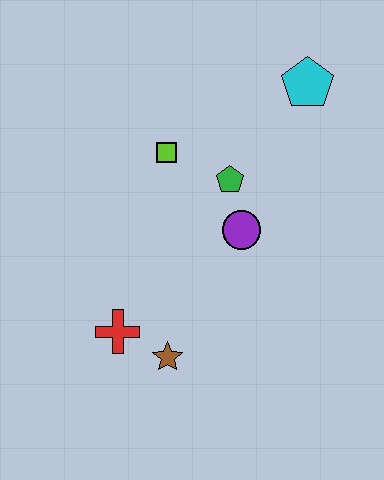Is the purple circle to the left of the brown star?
No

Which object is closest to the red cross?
The brown star is closest to the red cross.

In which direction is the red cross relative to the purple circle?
The red cross is to the left of the purple circle.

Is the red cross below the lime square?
Yes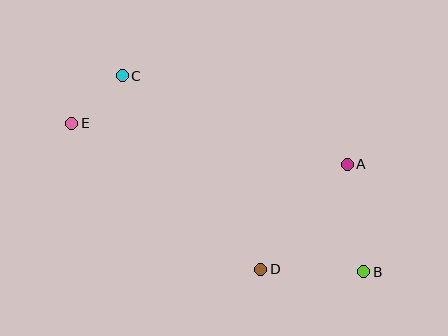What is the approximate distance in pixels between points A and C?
The distance between A and C is approximately 242 pixels.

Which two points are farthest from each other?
Points B and E are farthest from each other.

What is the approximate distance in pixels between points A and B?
The distance between A and B is approximately 109 pixels.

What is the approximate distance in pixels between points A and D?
The distance between A and D is approximately 136 pixels.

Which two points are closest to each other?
Points C and E are closest to each other.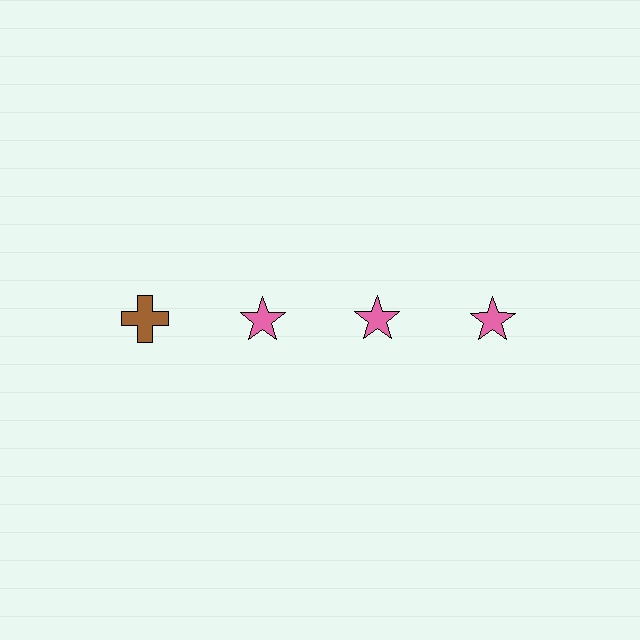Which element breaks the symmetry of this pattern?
The brown cross in the top row, leftmost column breaks the symmetry. All other shapes are pink stars.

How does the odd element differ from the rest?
It differs in both color (brown instead of pink) and shape (cross instead of star).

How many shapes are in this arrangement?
There are 4 shapes arranged in a grid pattern.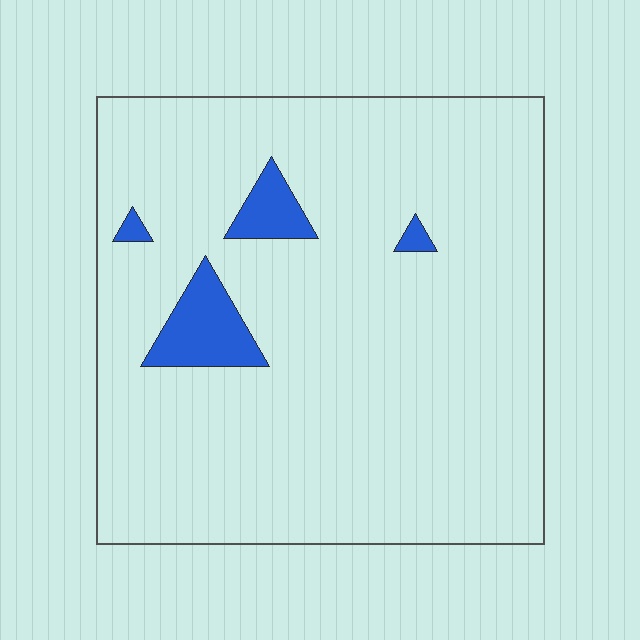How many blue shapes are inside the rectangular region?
4.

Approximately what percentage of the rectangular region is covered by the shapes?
Approximately 5%.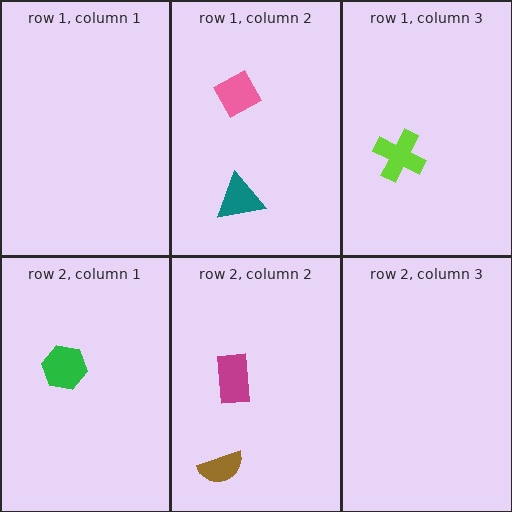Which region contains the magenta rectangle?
The row 2, column 2 region.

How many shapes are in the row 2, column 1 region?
1.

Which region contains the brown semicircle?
The row 2, column 2 region.